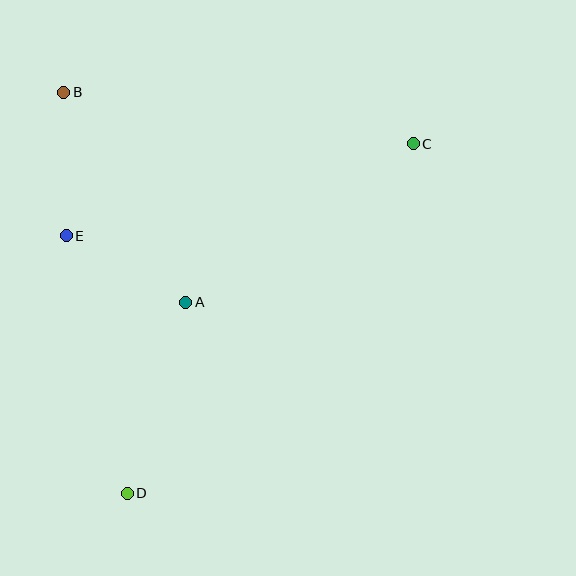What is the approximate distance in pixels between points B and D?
The distance between B and D is approximately 406 pixels.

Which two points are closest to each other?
Points A and E are closest to each other.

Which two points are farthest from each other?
Points C and D are farthest from each other.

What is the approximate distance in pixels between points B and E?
The distance between B and E is approximately 144 pixels.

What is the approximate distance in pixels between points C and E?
The distance between C and E is approximately 359 pixels.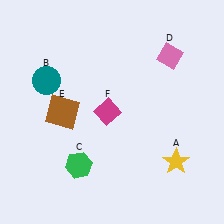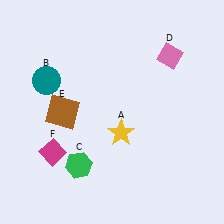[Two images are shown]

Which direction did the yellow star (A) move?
The yellow star (A) moved left.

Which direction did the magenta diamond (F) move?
The magenta diamond (F) moved left.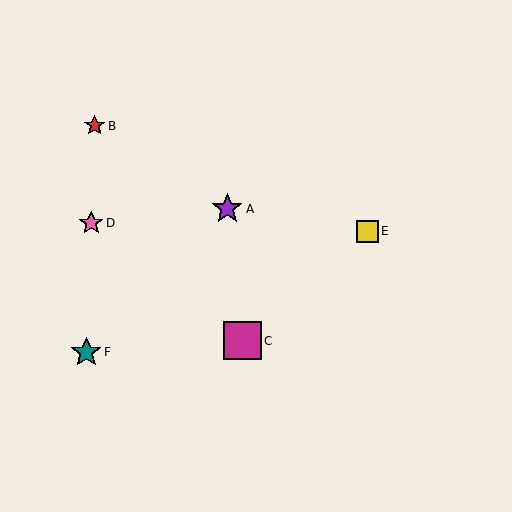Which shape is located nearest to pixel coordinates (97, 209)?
The pink star (labeled D) at (91, 223) is nearest to that location.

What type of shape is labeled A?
Shape A is a purple star.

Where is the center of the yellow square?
The center of the yellow square is at (367, 231).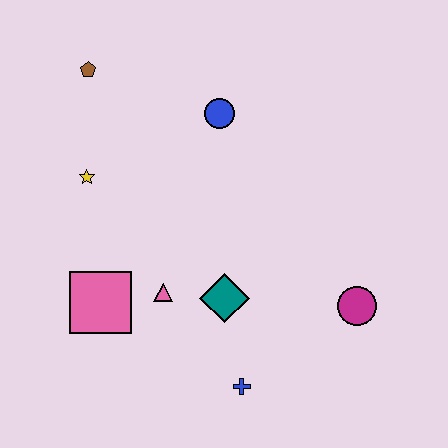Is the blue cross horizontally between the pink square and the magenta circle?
Yes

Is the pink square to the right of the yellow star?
Yes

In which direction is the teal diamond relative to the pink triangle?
The teal diamond is to the right of the pink triangle.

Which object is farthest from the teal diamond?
The brown pentagon is farthest from the teal diamond.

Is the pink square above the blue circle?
No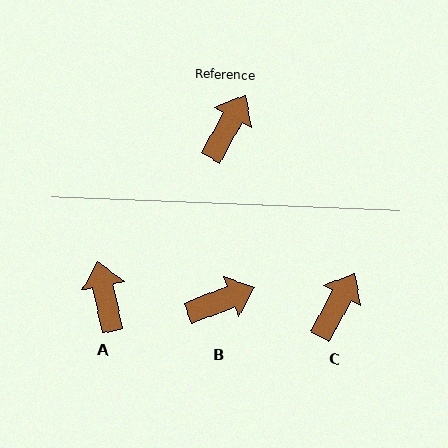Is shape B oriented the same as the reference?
No, it is off by about 40 degrees.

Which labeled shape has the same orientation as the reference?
C.